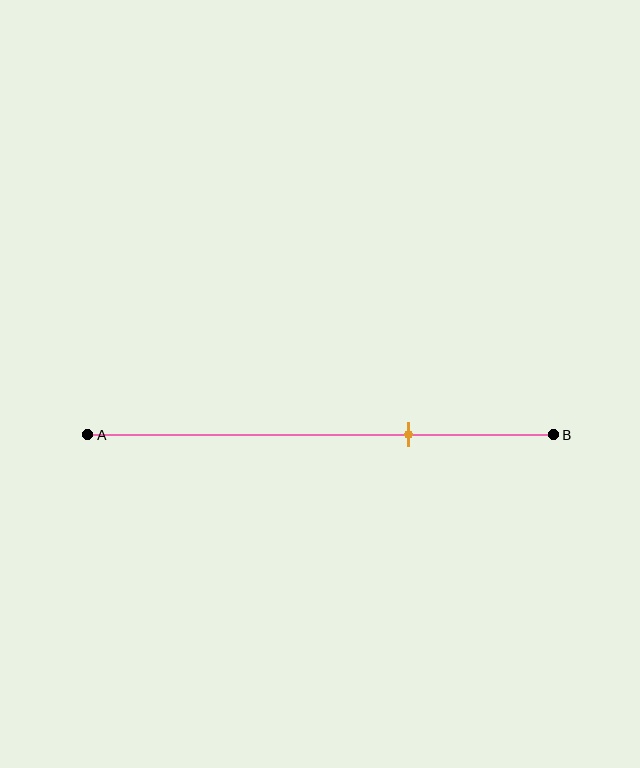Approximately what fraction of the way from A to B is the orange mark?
The orange mark is approximately 70% of the way from A to B.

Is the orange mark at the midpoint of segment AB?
No, the mark is at about 70% from A, not at the 50% midpoint.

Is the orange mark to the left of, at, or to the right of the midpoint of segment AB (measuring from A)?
The orange mark is to the right of the midpoint of segment AB.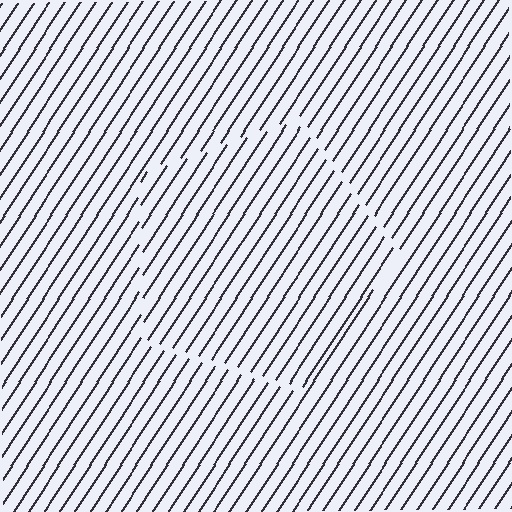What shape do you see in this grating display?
An illusory pentagon. The interior of the shape contains the same grating, shifted by half a period — the contour is defined by the phase discontinuity where line-ends from the inner and outer gratings abut.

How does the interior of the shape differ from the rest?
The interior of the shape contains the same grating, shifted by half a period — the contour is defined by the phase discontinuity where line-ends from the inner and outer gratings abut.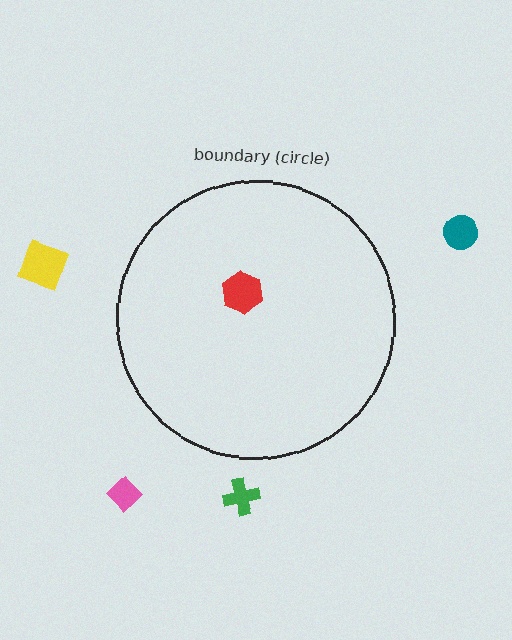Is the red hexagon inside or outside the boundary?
Inside.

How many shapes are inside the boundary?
1 inside, 4 outside.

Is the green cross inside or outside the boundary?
Outside.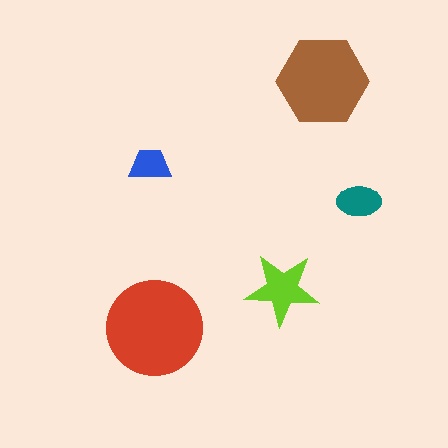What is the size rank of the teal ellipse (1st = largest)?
4th.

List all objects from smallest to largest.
The blue trapezoid, the teal ellipse, the lime star, the brown hexagon, the red circle.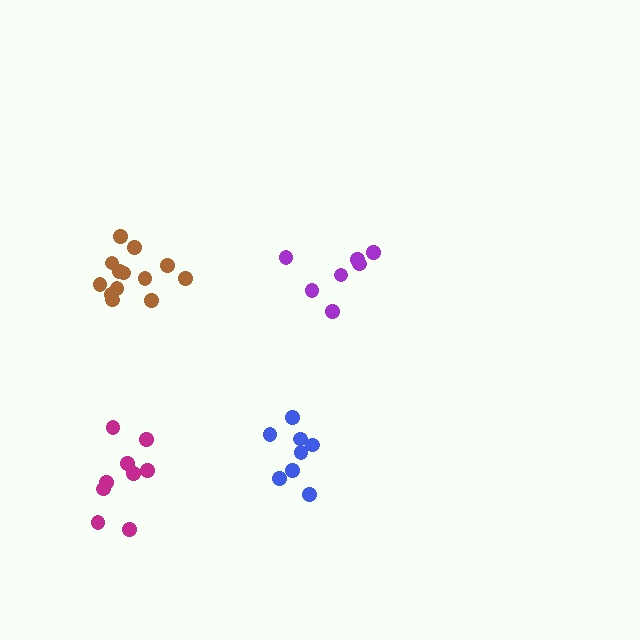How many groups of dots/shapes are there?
There are 4 groups.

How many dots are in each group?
Group 1: 7 dots, Group 2: 8 dots, Group 3: 9 dots, Group 4: 13 dots (37 total).